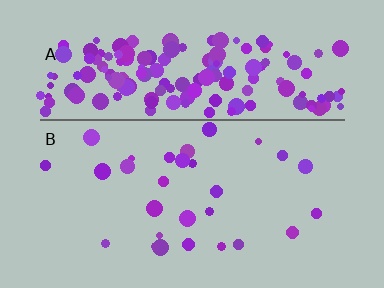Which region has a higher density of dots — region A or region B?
A (the top).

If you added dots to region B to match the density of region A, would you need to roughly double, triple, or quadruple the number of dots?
Approximately quadruple.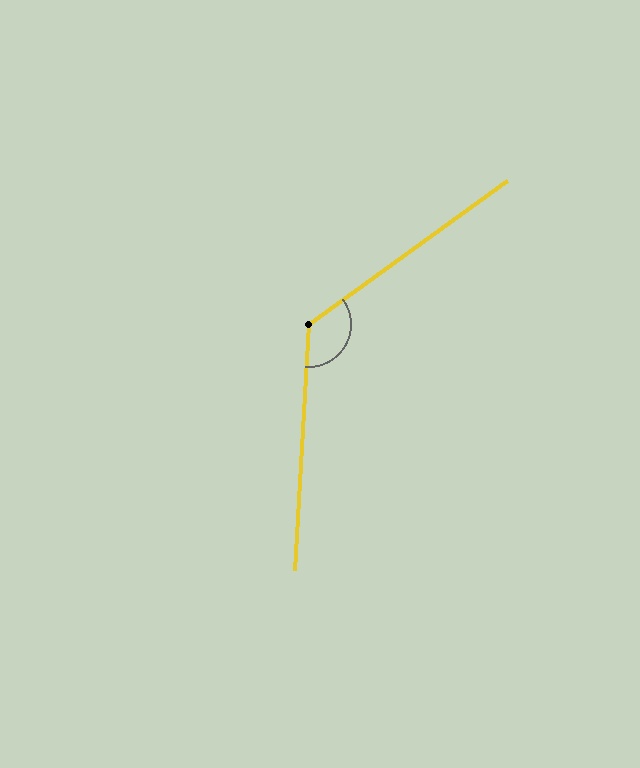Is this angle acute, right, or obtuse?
It is obtuse.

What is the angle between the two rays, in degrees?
Approximately 129 degrees.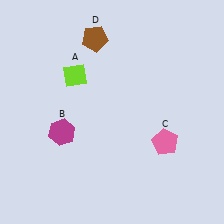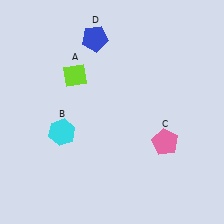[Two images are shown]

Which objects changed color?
B changed from magenta to cyan. D changed from brown to blue.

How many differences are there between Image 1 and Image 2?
There are 2 differences between the two images.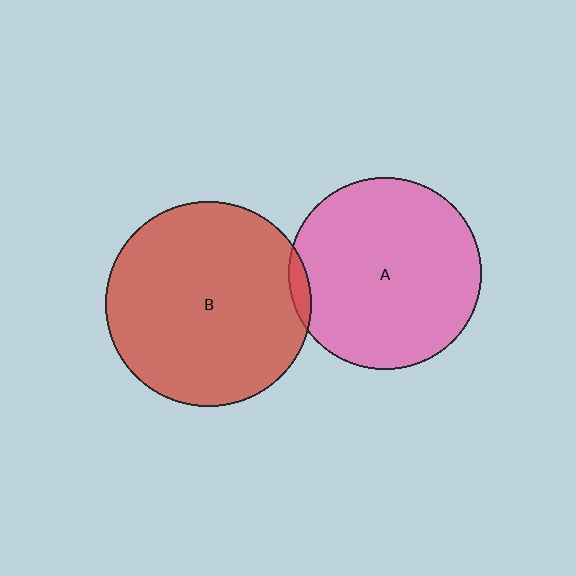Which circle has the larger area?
Circle B (red).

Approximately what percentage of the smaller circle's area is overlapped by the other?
Approximately 5%.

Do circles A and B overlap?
Yes.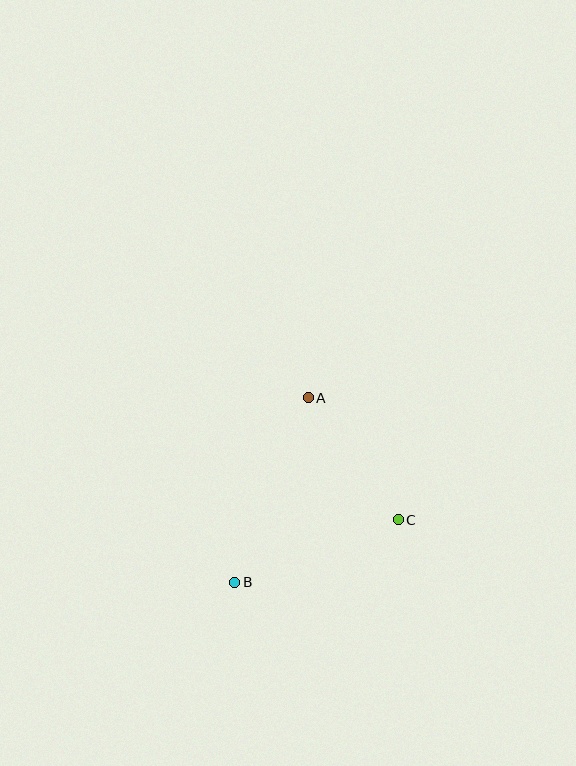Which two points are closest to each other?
Points A and C are closest to each other.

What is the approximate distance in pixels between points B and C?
The distance between B and C is approximately 175 pixels.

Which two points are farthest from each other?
Points A and B are farthest from each other.